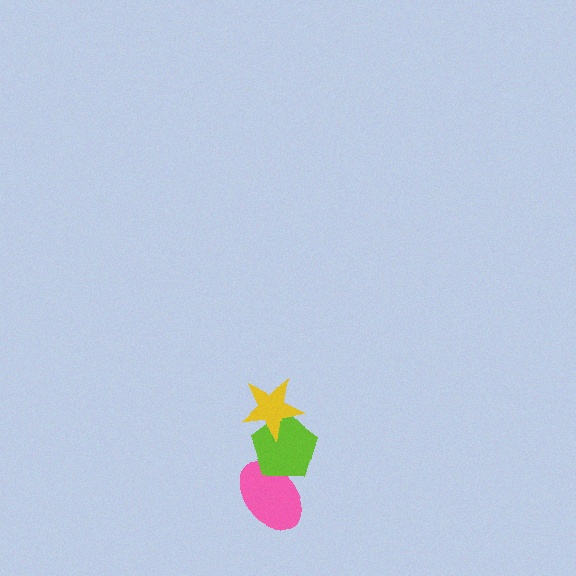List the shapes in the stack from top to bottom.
From top to bottom: the yellow star, the lime pentagon, the pink ellipse.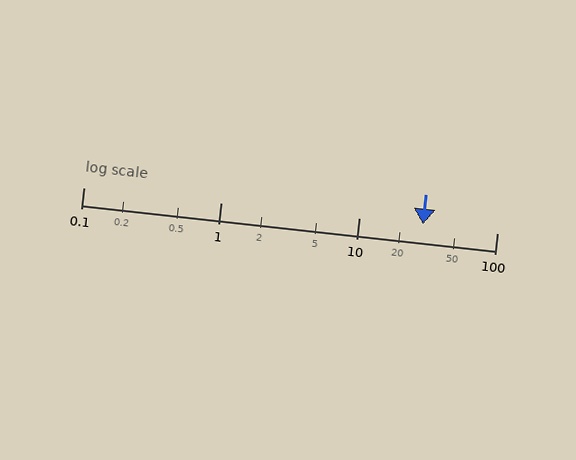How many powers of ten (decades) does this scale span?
The scale spans 3 decades, from 0.1 to 100.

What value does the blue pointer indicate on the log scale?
The pointer indicates approximately 29.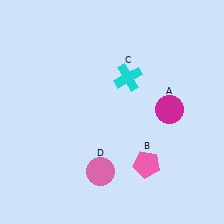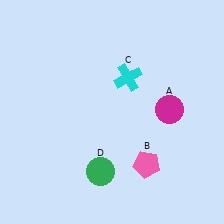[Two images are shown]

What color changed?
The circle (D) changed from pink in Image 1 to green in Image 2.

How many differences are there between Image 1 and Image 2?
There is 1 difference between the two images.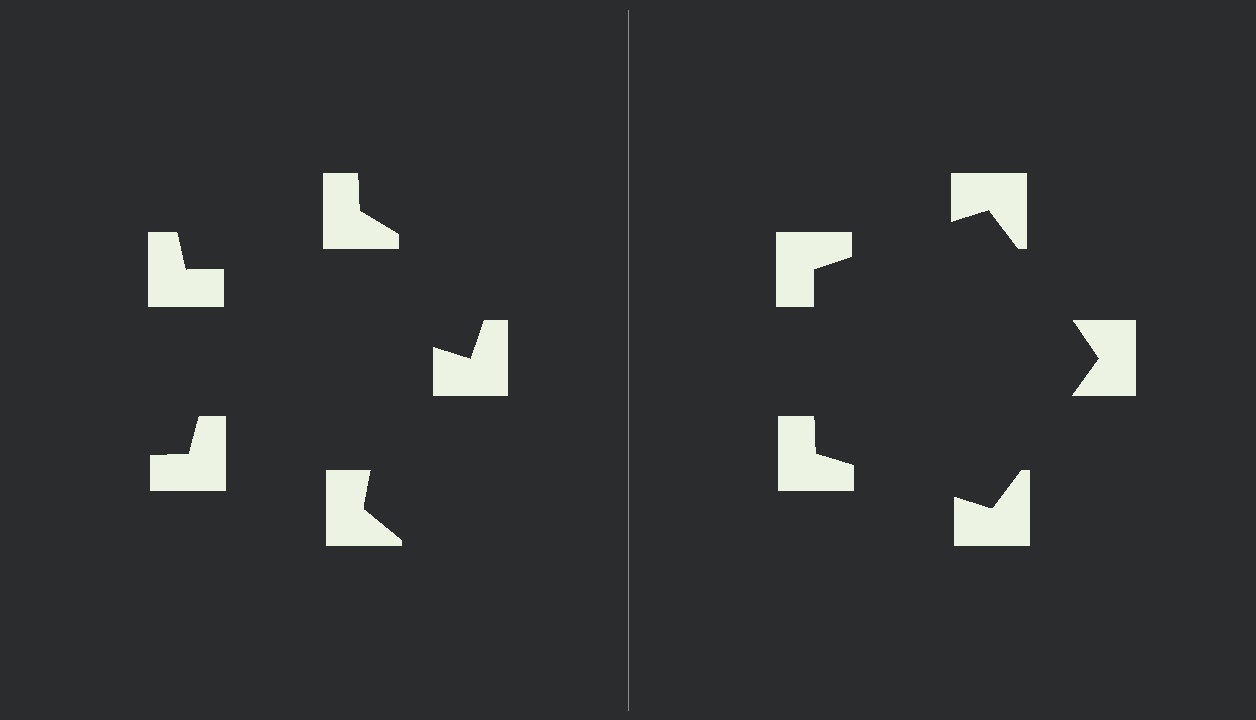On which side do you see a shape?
An illusory pentagon appears on the right side. On the left side the wedge cuts are rotated, so no coherent shape forms.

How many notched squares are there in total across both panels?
10 — 5 on each side.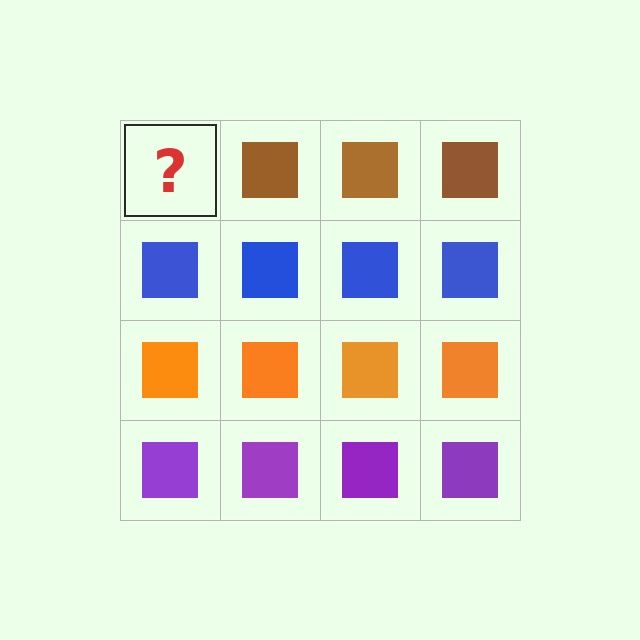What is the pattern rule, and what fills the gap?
The rule is that each row has a consistent color. The gap should be filled with a brown square.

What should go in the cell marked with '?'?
The missing cell should contain a brown square.